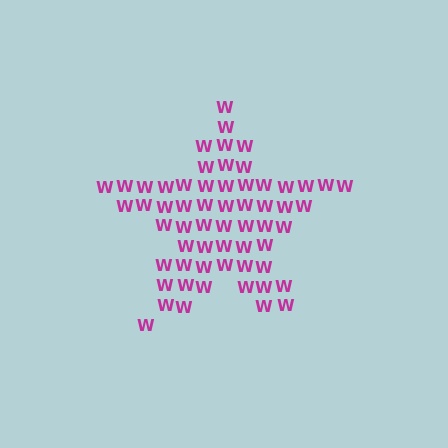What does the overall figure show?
The overall figure shows a star.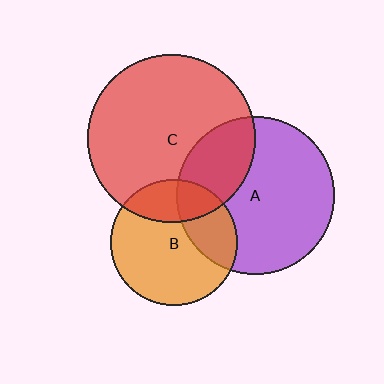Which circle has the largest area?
Circle C (red).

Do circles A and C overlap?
Yes.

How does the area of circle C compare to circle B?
Approximately 1.8 times.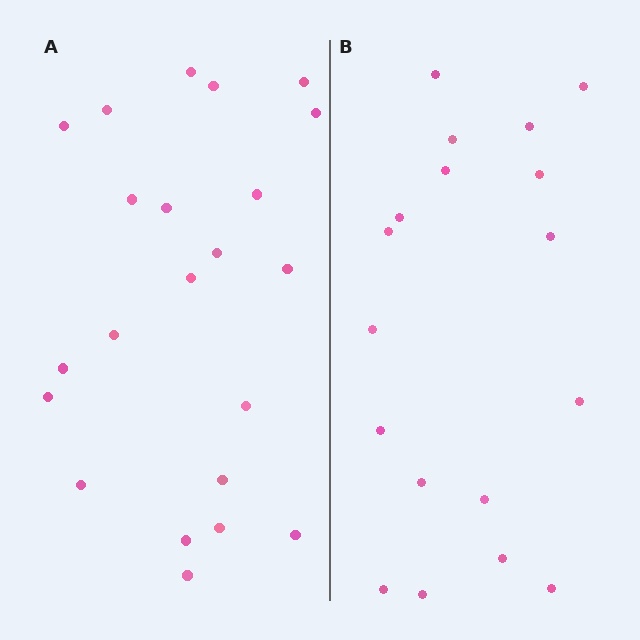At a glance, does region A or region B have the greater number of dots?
Region A (the left region) has more dots.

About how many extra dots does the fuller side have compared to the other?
Region A has about 4 more dots than region B.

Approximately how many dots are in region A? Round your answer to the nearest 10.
About 20 dots. (The exact count is 22, which rounds to 20.)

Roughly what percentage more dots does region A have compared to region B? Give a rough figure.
About 20% more.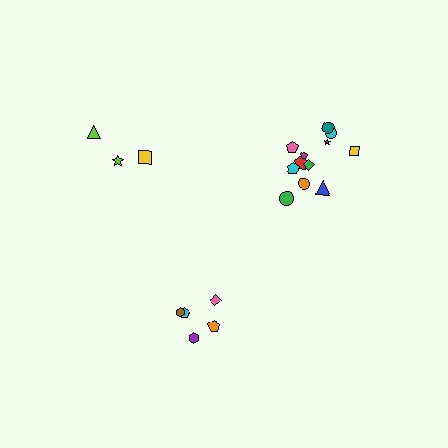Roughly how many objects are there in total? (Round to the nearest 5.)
Roughly 20 objects in total.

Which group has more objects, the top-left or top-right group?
The top-right group.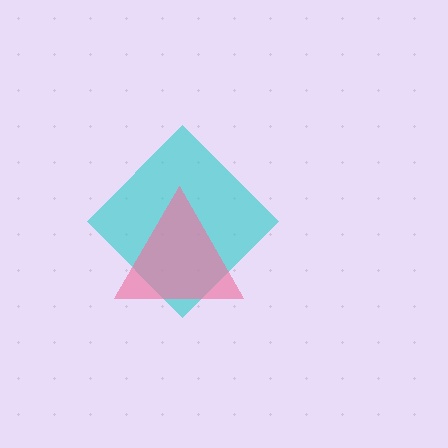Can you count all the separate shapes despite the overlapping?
Yes, there are 2 separate shapes.